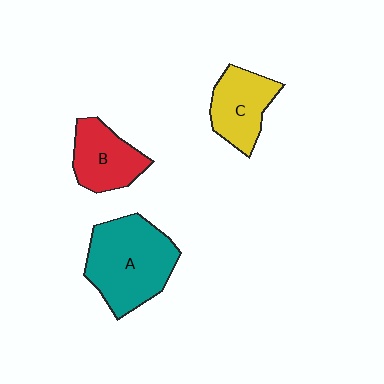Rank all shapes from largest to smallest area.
From largest to smallest: A (teal), C (yellow), B (red).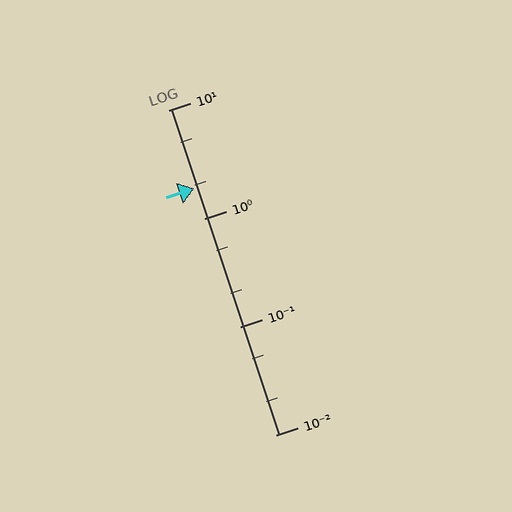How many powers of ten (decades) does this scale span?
The scale spans 3 decades, from 0.01 to 10.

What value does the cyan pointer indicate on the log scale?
The pointer indicates approximately 1.9.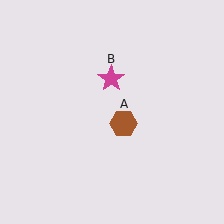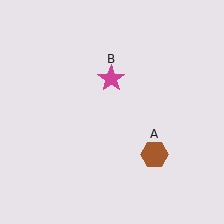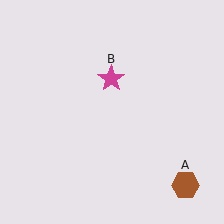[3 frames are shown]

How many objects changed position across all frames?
1 object changed position: brown hexagon (object A).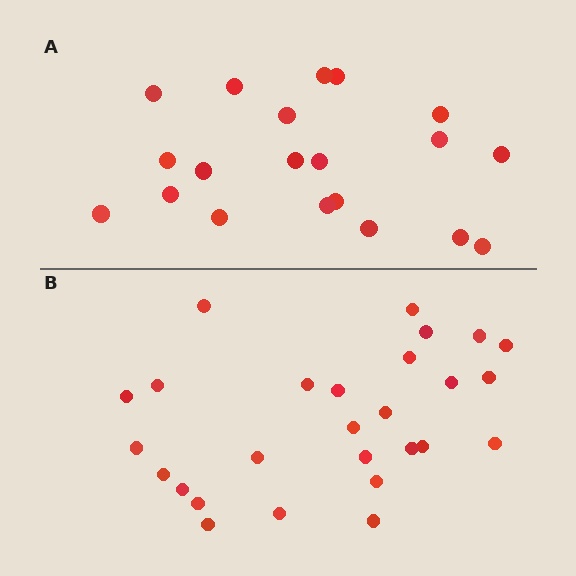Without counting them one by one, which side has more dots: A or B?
Region B (the bottom region) has more dots.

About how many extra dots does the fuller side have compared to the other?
Region B has roughly 8 or so more dots than region A.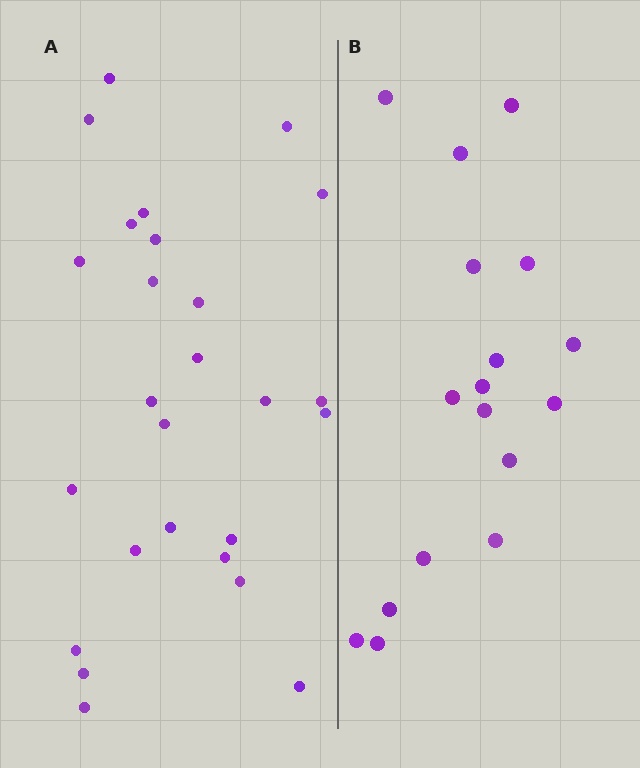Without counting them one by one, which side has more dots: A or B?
Region A (the left region) has more dots.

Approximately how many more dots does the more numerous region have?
Region A has roughly 8 or so more dots than region B.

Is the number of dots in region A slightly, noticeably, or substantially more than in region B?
Region A has substantially more. The ratio is roughly 1.5 to 1.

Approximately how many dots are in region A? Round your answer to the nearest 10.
About 30 dots. (The exact count is 26, which rounds to 30.)